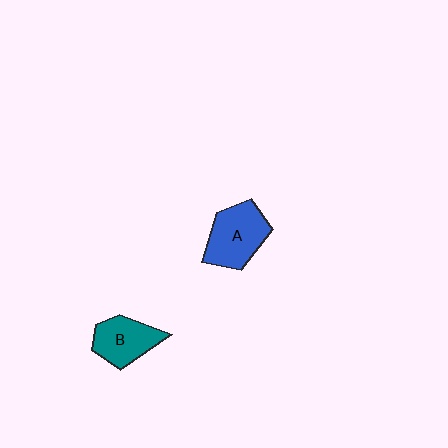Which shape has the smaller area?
Shape B (teal).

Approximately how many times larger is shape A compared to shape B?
Approximately 1.2 times.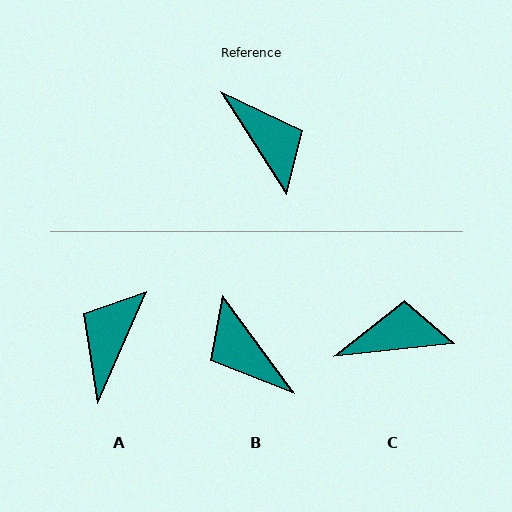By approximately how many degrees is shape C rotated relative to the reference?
Approximately 64 degrees counter-clockwise.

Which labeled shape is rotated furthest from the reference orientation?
B, about 176 degrees away.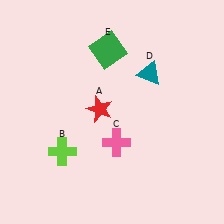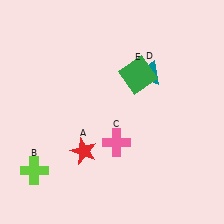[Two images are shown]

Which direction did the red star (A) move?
The red star (A) moved down.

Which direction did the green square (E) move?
The green square (E) moved right.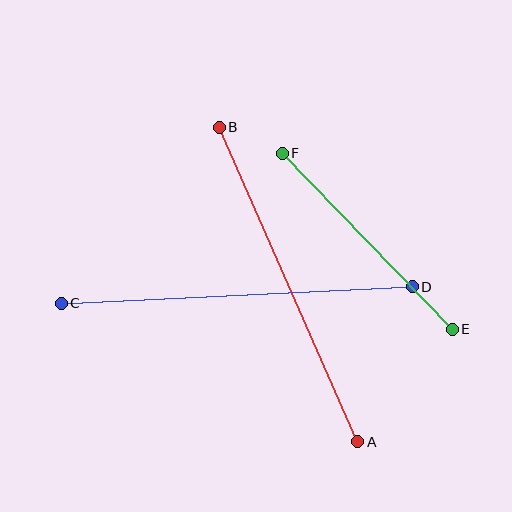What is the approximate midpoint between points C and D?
The midpoint is at approximately (237, 295) pixels.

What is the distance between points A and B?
The distance is approximately 344 pixels.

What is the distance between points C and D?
The distance is approximately 352 pixels.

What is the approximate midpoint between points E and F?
The midpoint is at approximately (367, 241) pixels.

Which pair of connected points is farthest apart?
Points C and D are farthest apart.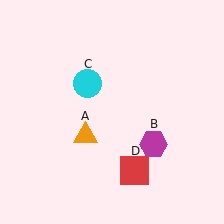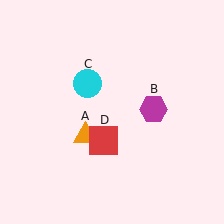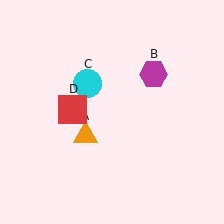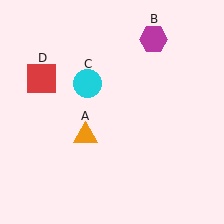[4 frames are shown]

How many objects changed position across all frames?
2 objects changed position: magenta hexagon (object B), red square (object D).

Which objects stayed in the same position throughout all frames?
Orange triangle (object A) and cyan circle (object C) remained stationary.